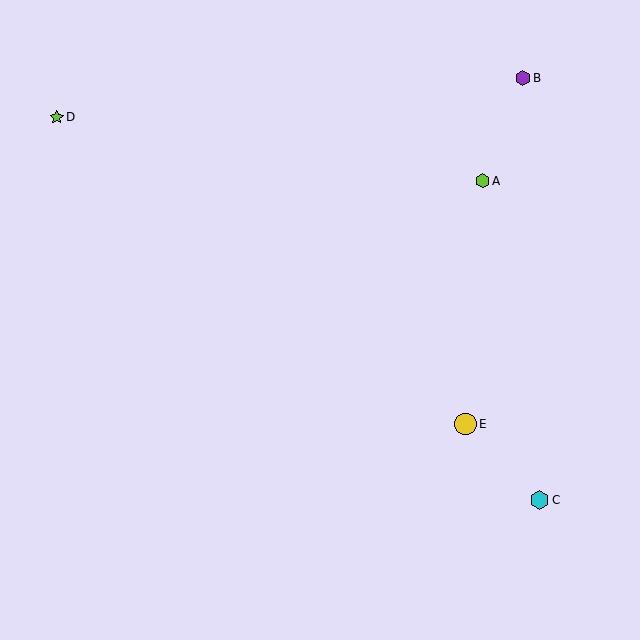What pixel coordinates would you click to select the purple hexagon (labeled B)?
Click at (523, 78) to select the purple hexagon B.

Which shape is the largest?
The yellow circle (labeled E) is the largest.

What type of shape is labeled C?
Shape C is a cyan hexagon.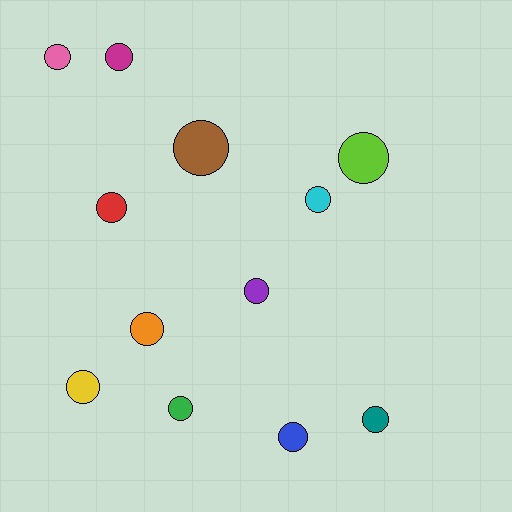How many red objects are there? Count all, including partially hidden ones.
There is 1 red object.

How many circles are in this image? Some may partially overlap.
There are 12 circles.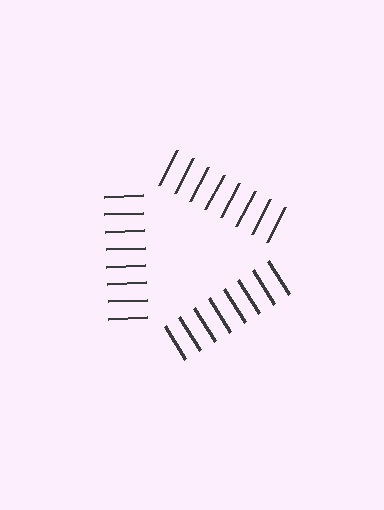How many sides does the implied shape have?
3 sides — the line-ends trace a triangle.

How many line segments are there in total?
24 — 8 along each of the 3 edges.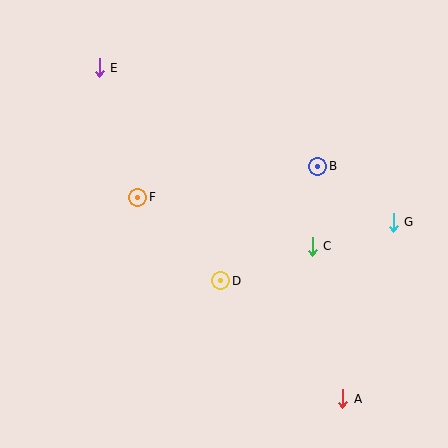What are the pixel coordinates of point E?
Point E is at (99, 68).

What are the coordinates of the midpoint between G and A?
The midpoint between G and A is at (368, 310).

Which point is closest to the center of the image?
Point D at (220, 281) is closest to the center.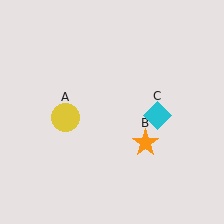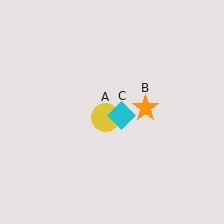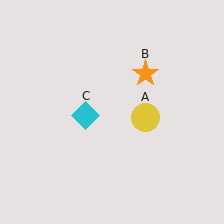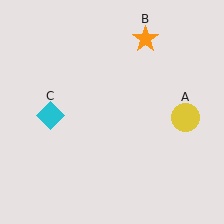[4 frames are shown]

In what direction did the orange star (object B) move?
The orange star (object B) moved up.